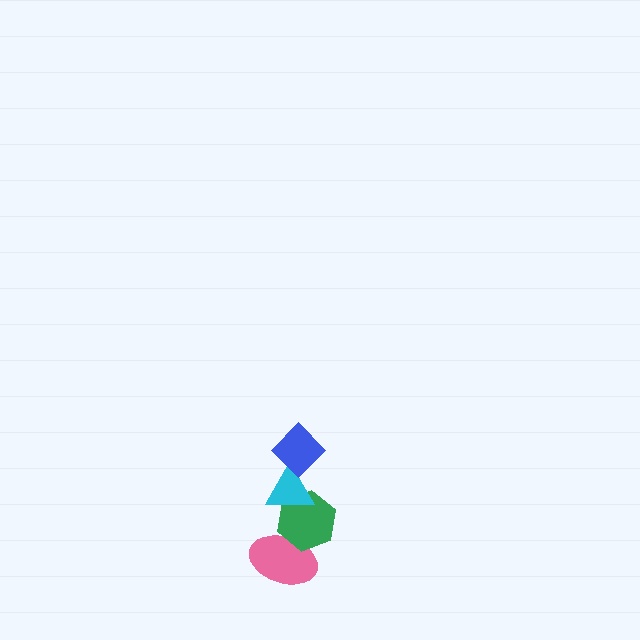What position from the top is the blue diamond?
The blue diamond is 1st from the top.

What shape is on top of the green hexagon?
The cyan triangle is on top of the green hexagon.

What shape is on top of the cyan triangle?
The blue diamond is on top of the cyan triangle.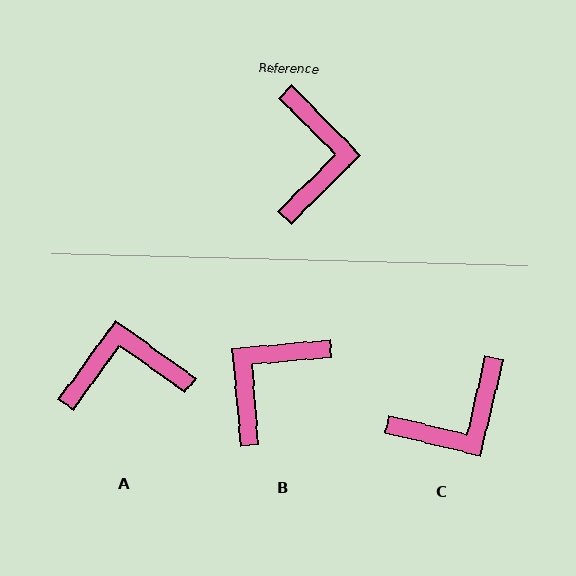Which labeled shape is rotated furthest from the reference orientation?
B, about 140 degrees away.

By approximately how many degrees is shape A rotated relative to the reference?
Approximately 99 degrees counter-clockwise.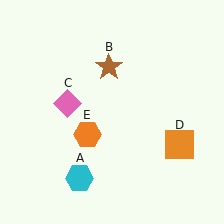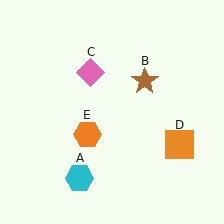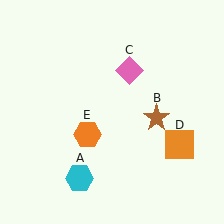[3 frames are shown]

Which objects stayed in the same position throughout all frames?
Cyan hexagon (object A) and orange square (object D) and orange hexagon (object E) remained stationary.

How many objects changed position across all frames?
2 objects changed position: brown star (object B), pink diamond (object C).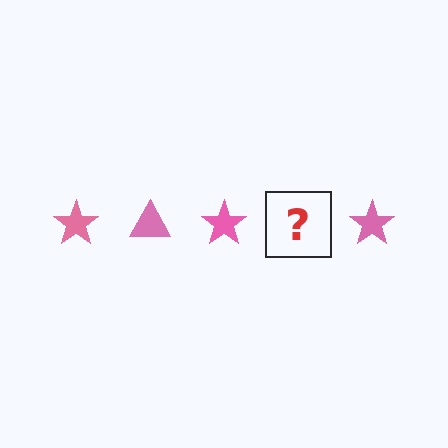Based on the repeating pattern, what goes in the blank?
The blank should be a pink triangle.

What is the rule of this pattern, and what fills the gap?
The rule is that the pattern cycles through star, triangle shapes in pink. The gap should be filled with a pink triangle.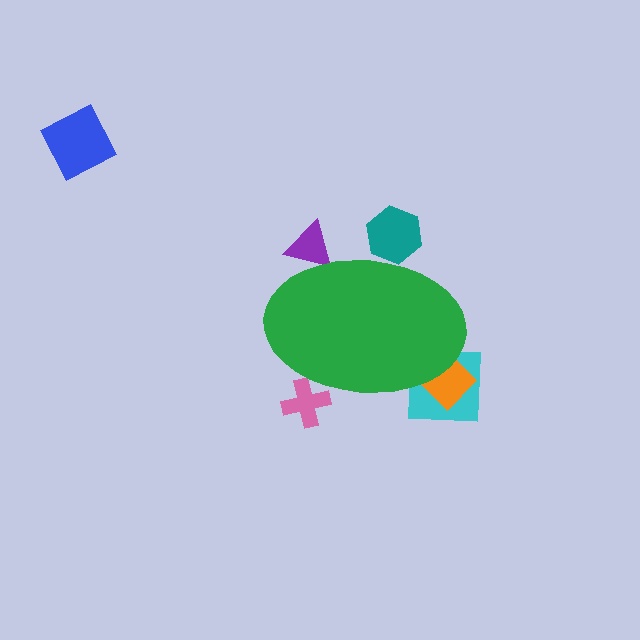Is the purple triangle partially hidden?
Yes, the purple triangle is partially hidden behind the green ellipse.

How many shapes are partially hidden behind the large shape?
5 shapes are partially hidden.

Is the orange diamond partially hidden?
Yes, the orange diamond is partially hidden behind the green ellipse.